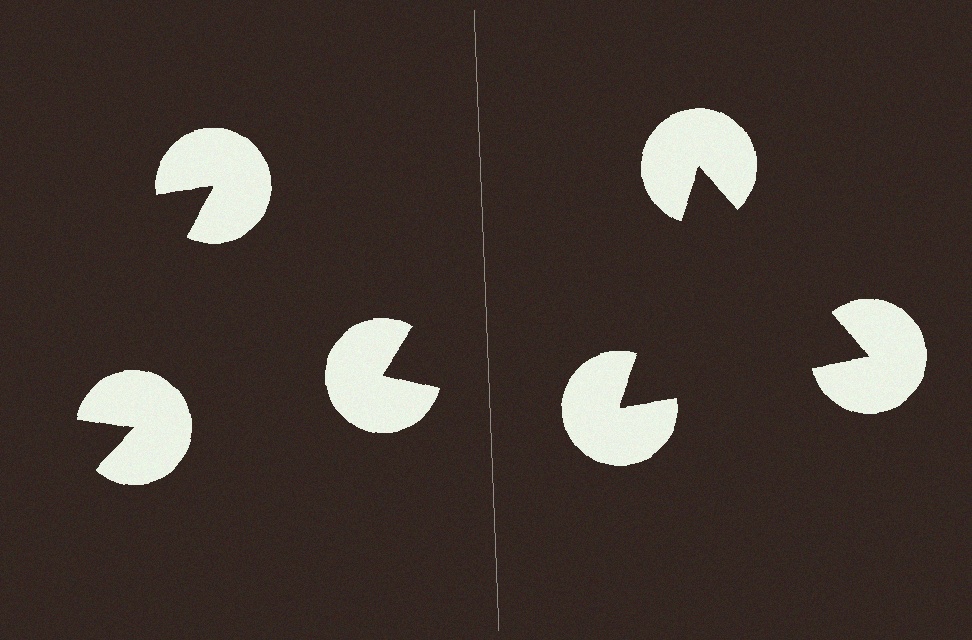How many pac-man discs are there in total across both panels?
6 — 3 on each side.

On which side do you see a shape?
An illusory triangle appears on the right side. On the left side the wedge cuts are rotated, so no coherent shape forms.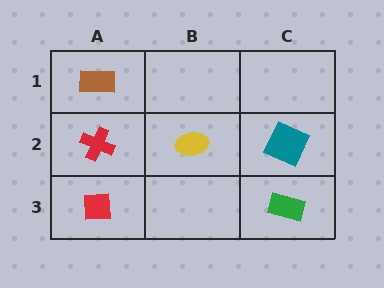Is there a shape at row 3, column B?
No, that cell is empty.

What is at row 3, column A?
A red square.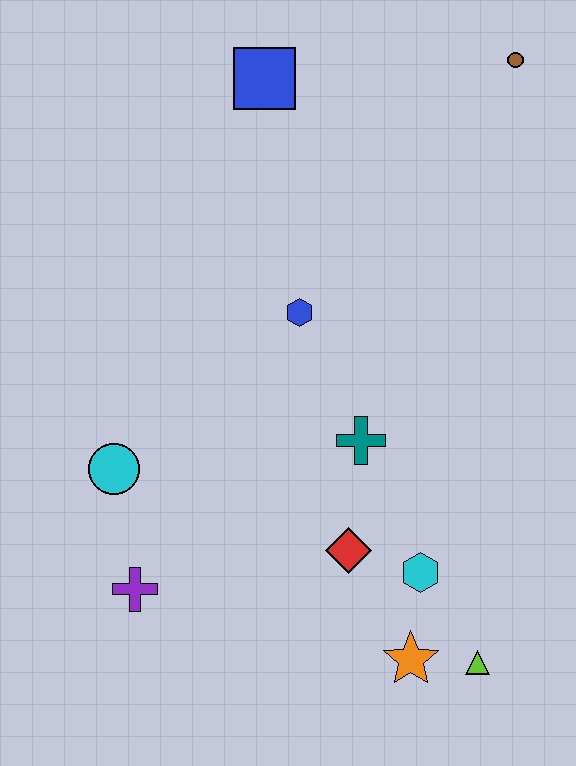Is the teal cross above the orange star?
Yes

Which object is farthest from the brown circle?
The purple cross is farthest from the brown circle.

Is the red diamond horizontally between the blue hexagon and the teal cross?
Yes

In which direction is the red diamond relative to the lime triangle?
The red diamond is to the left of the lime triangle.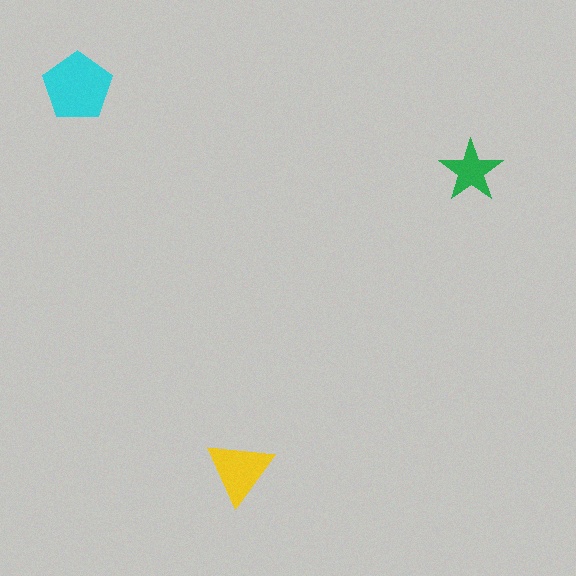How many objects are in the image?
There are 3 objects in the image.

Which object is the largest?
The cyan pentagon.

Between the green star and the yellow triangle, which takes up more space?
The yellow triangle.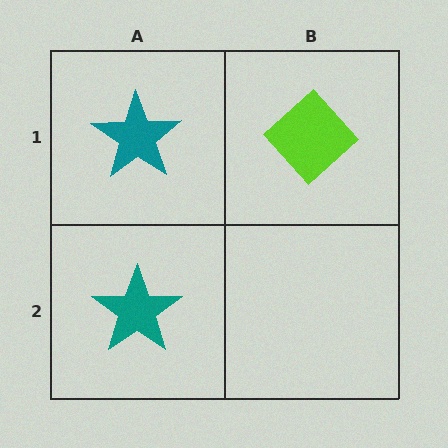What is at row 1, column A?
A teal star.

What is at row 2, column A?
A teal star.